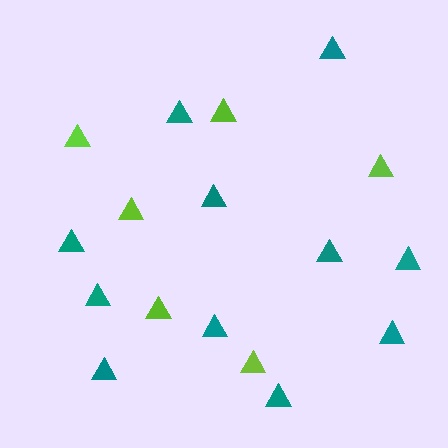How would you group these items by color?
There are 2 groups: one group of teal triangles (11) and one group of lime triangles (6).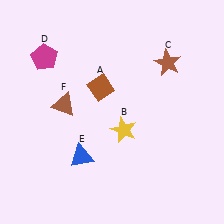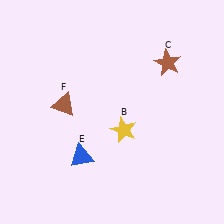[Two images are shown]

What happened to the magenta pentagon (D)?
The magenta pentagon (D) was removed in Image 2. It was in the top-left area of Image 1.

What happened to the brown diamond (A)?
The brown diamond (A) was removed in Image 2. It was in the top-left area of Image 1.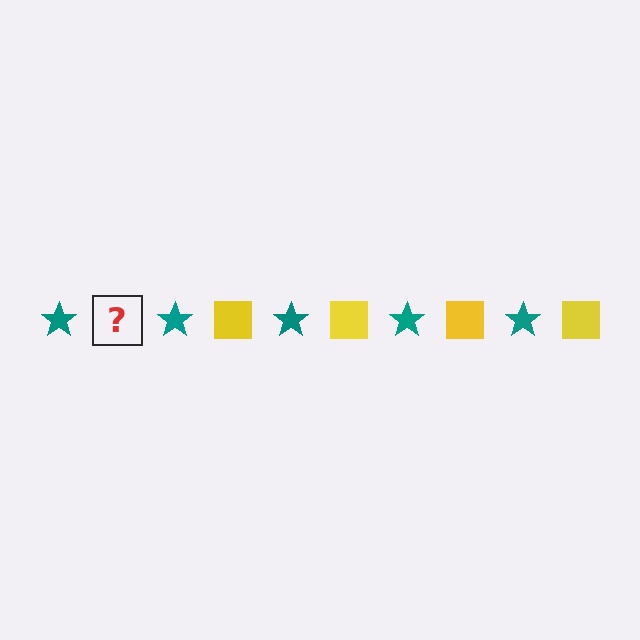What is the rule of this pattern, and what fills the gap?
The rule is that the pattern alternates between teal star and yellow square. The gap should be filled with a yellow square.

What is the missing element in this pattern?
The missing element is a yellow square.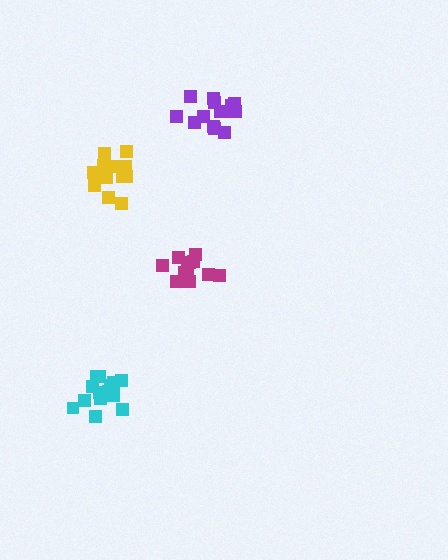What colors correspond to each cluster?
The clusters are colored: magenta, purple, yellow, cyan.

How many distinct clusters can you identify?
There are 4 distinct clusters.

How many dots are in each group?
Group 1: 12 dots, Group 2: 14 dots, Group 3: 15 dots, Group 4: 15 dots (56 total).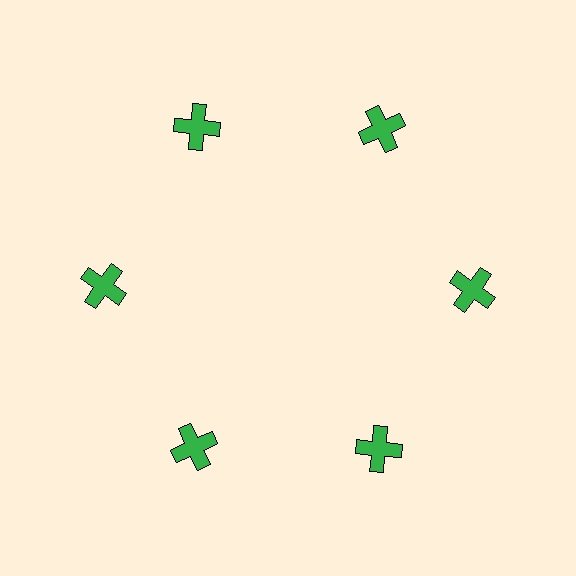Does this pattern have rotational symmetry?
Yes, this pattern has 6-fold rotational symmetry. It looks the same after rotating 60 degrees around the center.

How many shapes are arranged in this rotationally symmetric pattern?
There are 6 shapes, arranged in 6 groups of 1.